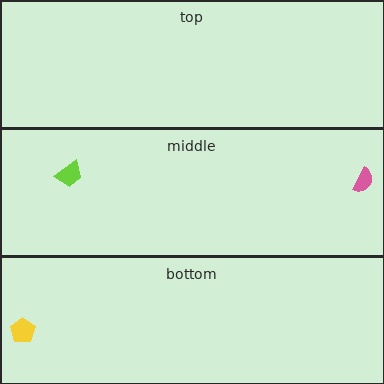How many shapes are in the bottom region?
1.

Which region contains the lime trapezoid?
The middle region.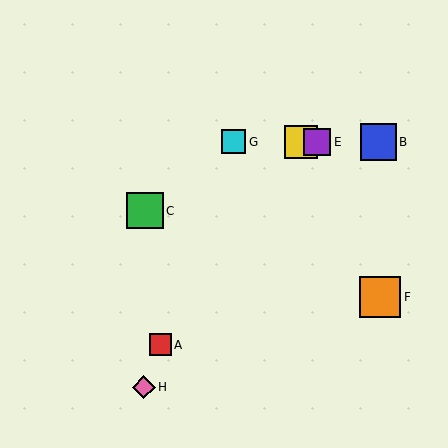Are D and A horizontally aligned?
No, D is at y≈142 and A is at y≈345.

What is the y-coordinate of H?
Object H is at y≈387.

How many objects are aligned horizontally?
4 objects (B, D, E, G) are aligned horizontally.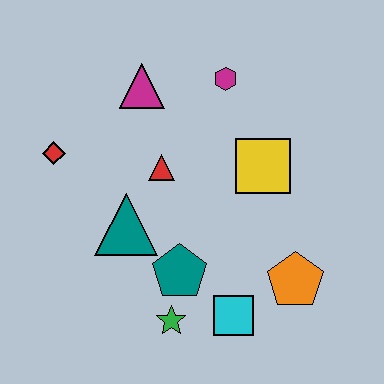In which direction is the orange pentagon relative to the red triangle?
The orange pentagon is to the right of the red triangle.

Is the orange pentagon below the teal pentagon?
Yes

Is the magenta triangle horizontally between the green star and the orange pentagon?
No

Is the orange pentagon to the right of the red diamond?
Yes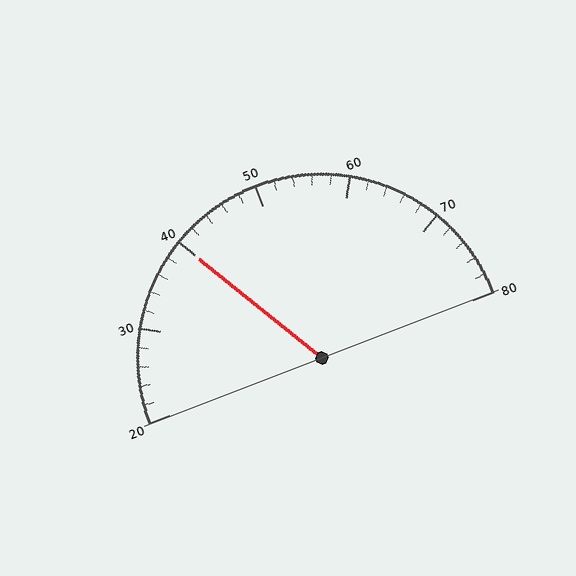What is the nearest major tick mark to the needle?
The nearest major tick mark is 40.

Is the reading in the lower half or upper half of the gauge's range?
The reading is in the lower half of the range (20 to 80).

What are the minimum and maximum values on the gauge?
The gauge ranges from 20 to 80.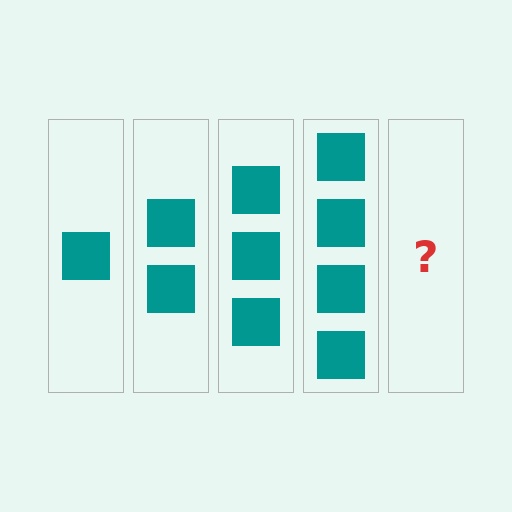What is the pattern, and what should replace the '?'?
The pattern is that each step adds one more square. The '?' should be 5 squares.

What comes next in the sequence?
The next element should be 5 squares.